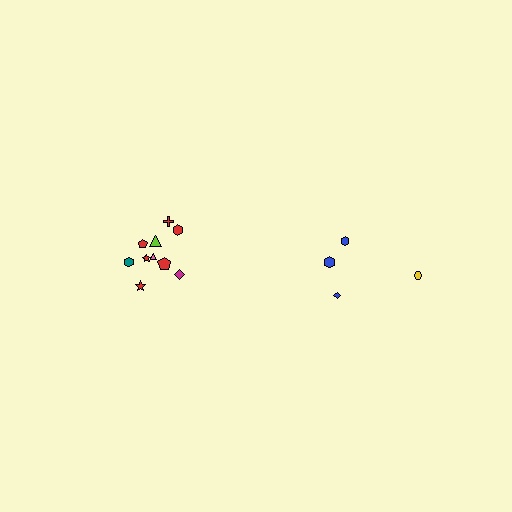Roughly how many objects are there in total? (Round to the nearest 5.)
Roughly 15 objects in total.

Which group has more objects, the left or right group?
The left group.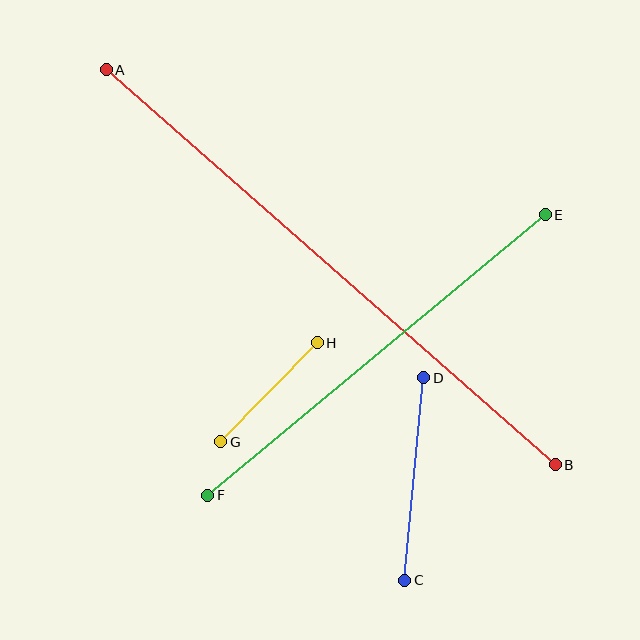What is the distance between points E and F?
The distance is approximately 439 pixels.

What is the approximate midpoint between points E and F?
The midpoint is at approximately (376, 355) pixels.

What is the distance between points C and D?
The distance is approximately 204 pixels.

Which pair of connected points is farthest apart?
Points A and B are farthest apart.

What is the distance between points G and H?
The distance is approximately 139 pixels.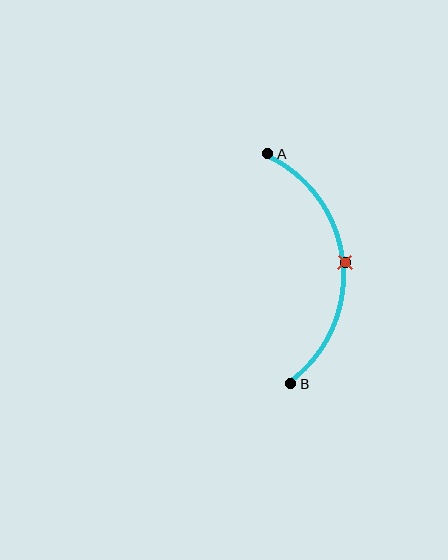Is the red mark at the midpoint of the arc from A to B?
Yes. The red mark lies on the arc at equal arc-length from both A and B — it is the arc midpoint.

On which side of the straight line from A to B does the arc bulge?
The arc bulges to the right of the straight line connecting A and B.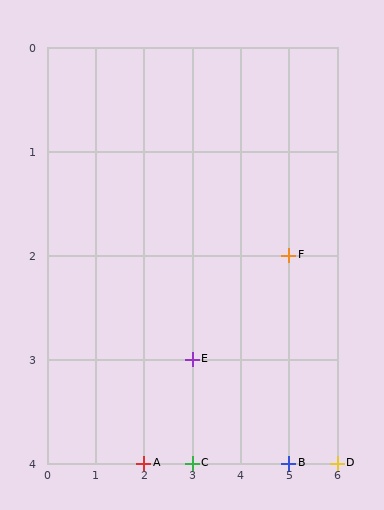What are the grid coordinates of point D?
Point D is at grid coordinates (6, 4).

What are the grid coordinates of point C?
Point C is at grid coordinates (3, 4).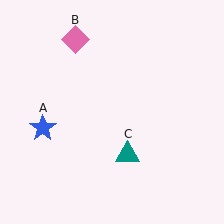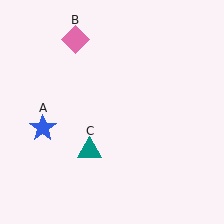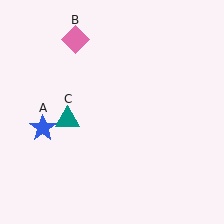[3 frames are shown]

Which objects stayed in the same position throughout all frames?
Blue star (object A) and pink diamond (object B) remained stationary.